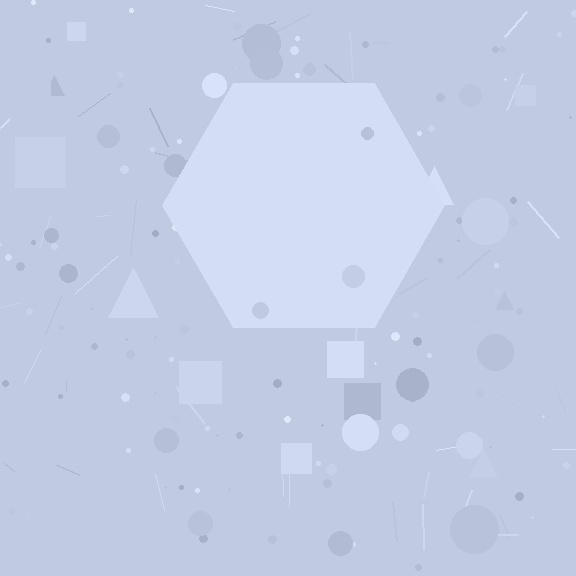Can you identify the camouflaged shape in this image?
The camouflaged shape is a hexagon.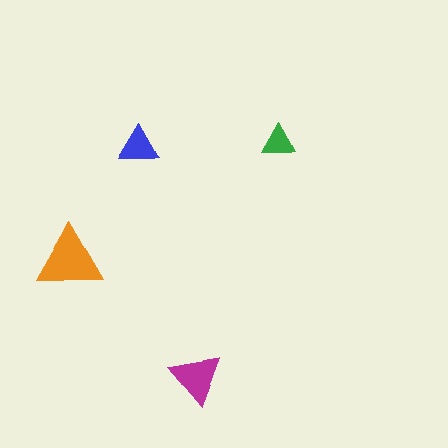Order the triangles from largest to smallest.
the orange one, the magenta one, the blue one, the green one.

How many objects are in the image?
There are 4 objects in the image.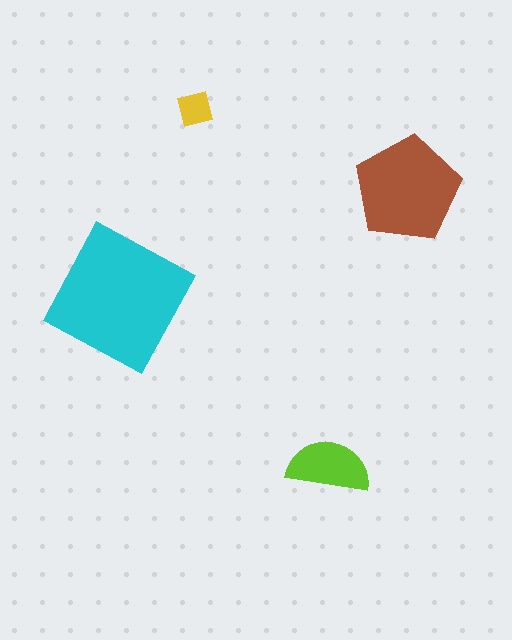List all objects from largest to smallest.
The cyan square, the brown pentagon, the lime semicircle, the yellow square.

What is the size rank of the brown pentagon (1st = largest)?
2nd.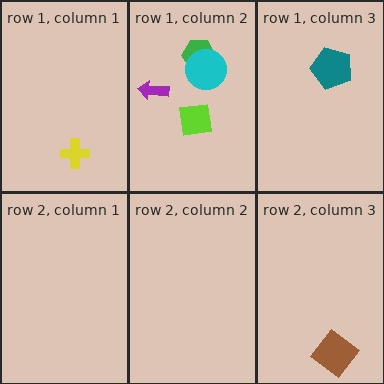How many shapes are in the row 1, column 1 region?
1.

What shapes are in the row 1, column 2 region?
The green hexagon, the cyan circle, the purple arrow, the lime square.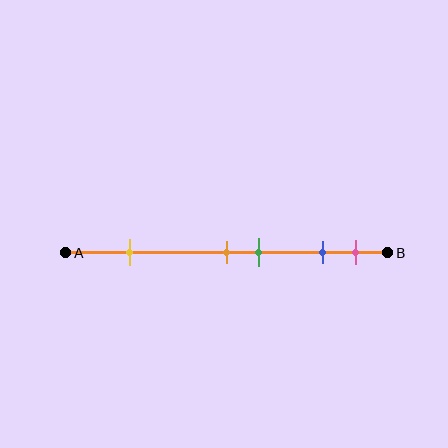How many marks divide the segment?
There are 5 marks dividing the segment.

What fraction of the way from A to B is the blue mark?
The blue mark is approximately 80% (0.8) of the way from A to B.